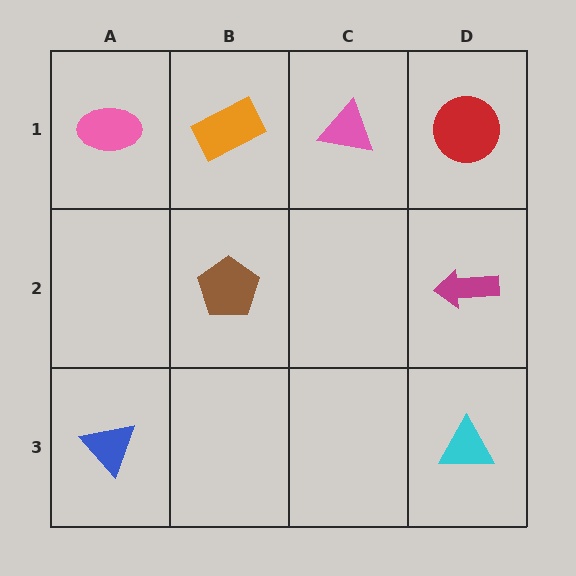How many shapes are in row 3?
2 shapes.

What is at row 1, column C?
A pink triangle.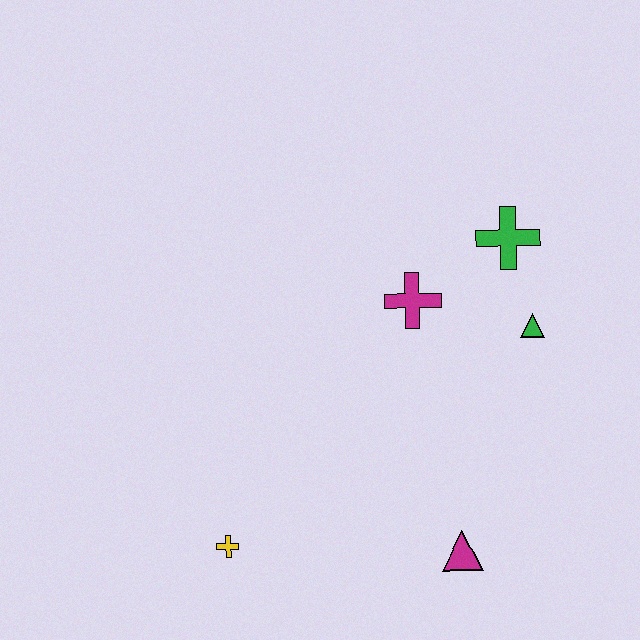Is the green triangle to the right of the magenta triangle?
Yes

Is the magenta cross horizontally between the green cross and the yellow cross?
Yes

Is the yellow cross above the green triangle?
No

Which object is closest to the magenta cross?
The green cross is closest to the magenta cross.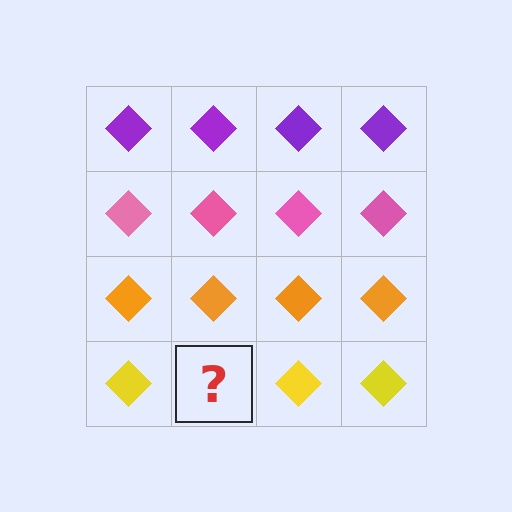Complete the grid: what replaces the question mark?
The question mark should be replaced with a yellow diamond.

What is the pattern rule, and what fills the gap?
The rule is that each row has a consistent color. The gap should be filled with a yellow diamond.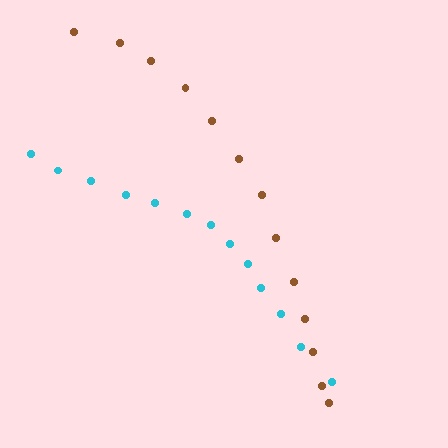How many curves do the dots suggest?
There are 2 distinct paths.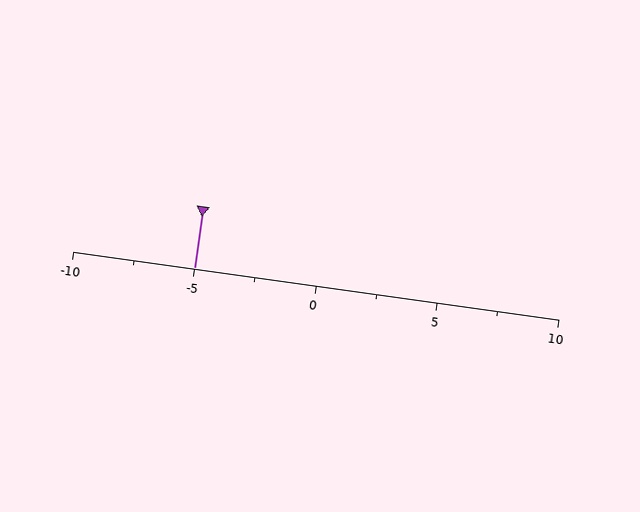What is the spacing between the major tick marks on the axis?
The major ticks are spaced 5 apart.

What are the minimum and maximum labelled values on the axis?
The axis runs from -10 to 10.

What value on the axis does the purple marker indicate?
The marker indicates approximately -5.